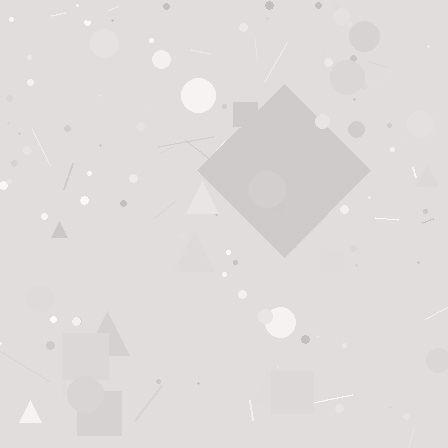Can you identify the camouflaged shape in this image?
The camouflaged shape is a diamond.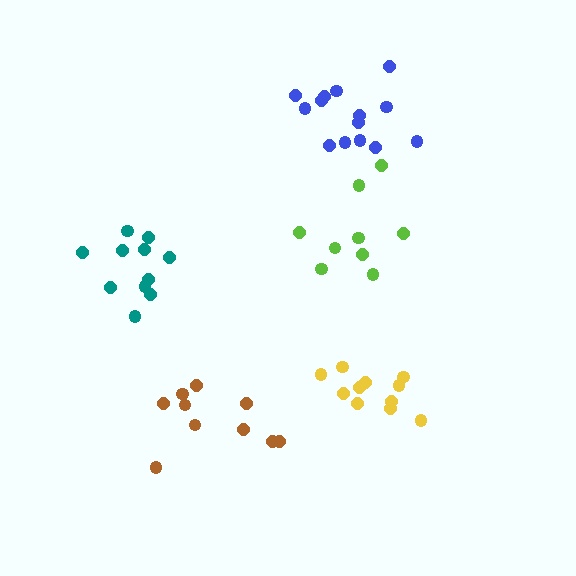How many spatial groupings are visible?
There are 5 spatial groupings.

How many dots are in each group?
Group 1: 9 dots, Group 2: 11 dots, Group 3: 14 dots, Group 4: 10 dots, Group 5: 11 dots (55 total).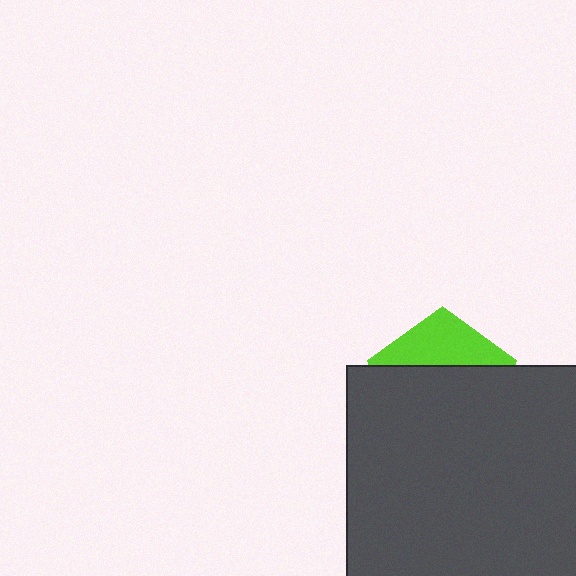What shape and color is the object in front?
The object in front is a dark gray square.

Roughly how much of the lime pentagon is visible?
A small part of it is visible (roughly 33%).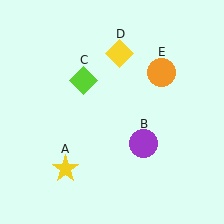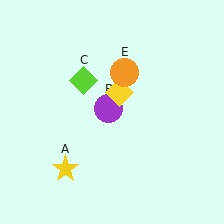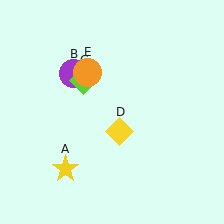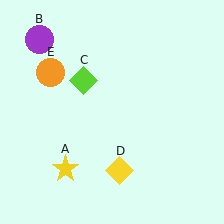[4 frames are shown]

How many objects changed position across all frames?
3 objects changed position: purple circle (object B), yellow diamond (object D), orange circle (object E).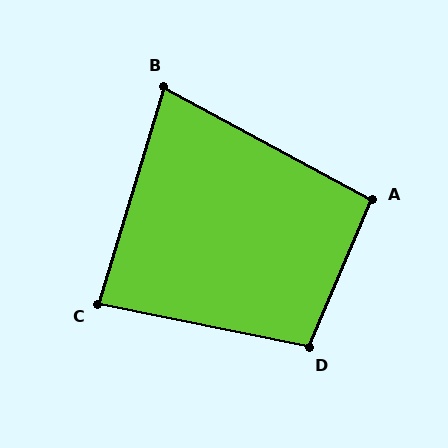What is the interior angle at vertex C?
Approximately 85 degrees (acute).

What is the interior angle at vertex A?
Approximately 95 degrees (obtuse).